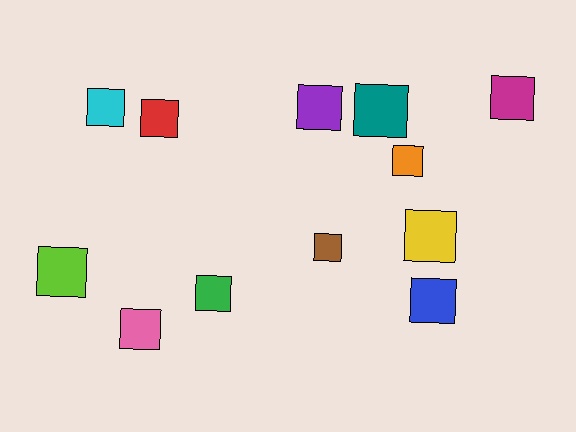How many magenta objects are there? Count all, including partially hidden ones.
There is 1 magenta object.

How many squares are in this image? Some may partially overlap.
There are 12 squares.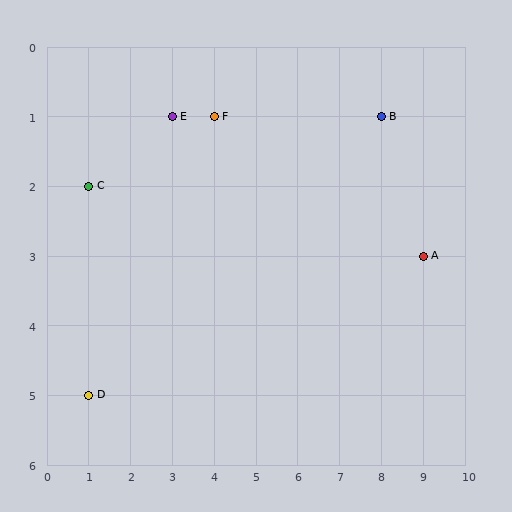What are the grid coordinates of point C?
Point C is at grid coordinates (1, 2).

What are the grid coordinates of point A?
Point A is at grid coordinates (9, 3).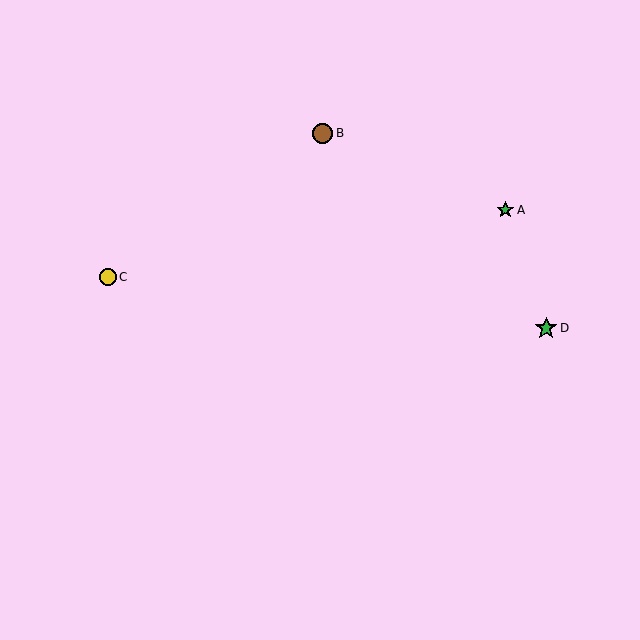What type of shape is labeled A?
Shape A is a green star.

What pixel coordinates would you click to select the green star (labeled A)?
Click at (505, 210) to select the green star A.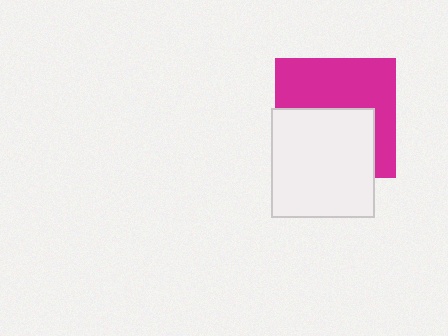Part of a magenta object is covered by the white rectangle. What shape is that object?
It is a square.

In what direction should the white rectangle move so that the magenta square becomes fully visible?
The white rectangle should move down. That is the shortest direction to clear the overlap and leave the magenta square fully visible.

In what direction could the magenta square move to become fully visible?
The magenta square could move up. That would shift it out from behind the white rectangle entirely.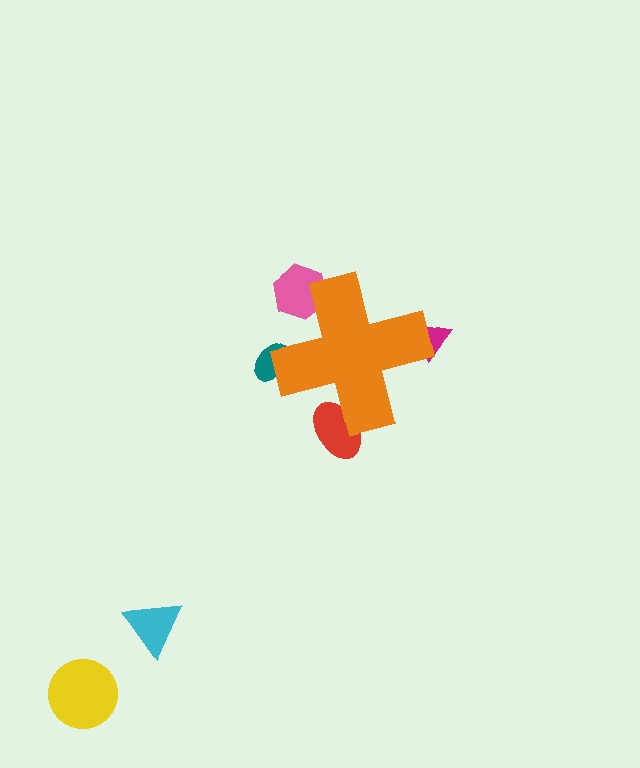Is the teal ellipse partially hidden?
Yes, the teal ellipse is partially hidden behind the orange cross.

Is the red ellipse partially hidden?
Yes, the red ellipse is partially hidden behind the orange cross.